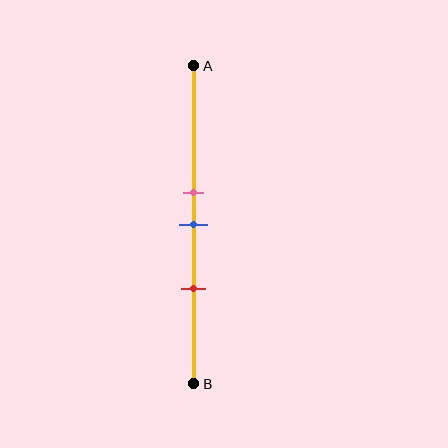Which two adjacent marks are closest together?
The pink and blue marks are the closest adjacent pair.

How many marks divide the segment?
There are 3 marks dividing the segment.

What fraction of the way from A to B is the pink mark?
The pink mark is approximately 40% (0.4) of the way from A to B.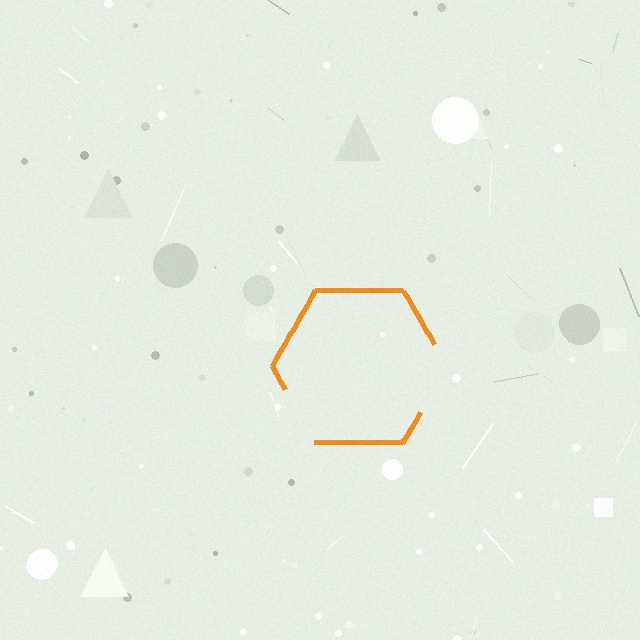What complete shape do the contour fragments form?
The contour fragments form a hexagon.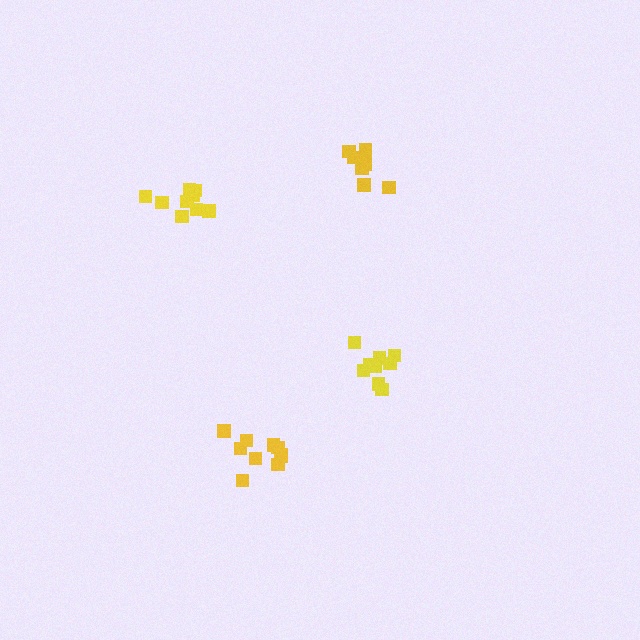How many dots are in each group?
Group 1: 8 dots, Group 2: 10 dots, Group 3: 9 dots, Group 4: 9 dots (36 total).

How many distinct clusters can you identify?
There are 4 distinct clusters.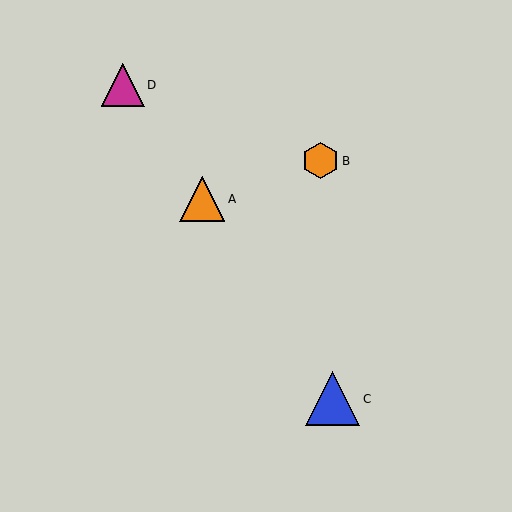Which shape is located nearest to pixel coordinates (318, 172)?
The orange hexagon (labeled B) at (321, 161) is nearest to that location.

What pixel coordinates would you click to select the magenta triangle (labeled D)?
Click at (123, 85) to select the magenta triangle D.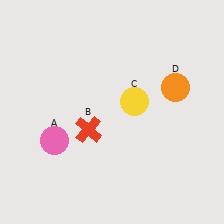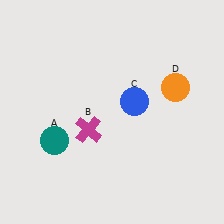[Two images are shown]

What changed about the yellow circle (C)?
In Image 1, C is yellow. In Image 2, it changed to blue.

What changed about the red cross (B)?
In Image 1, B is red. In Image 2, it changed to magenta.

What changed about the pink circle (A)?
In Image 1, A is pink. In Image 2, it changed to teal.